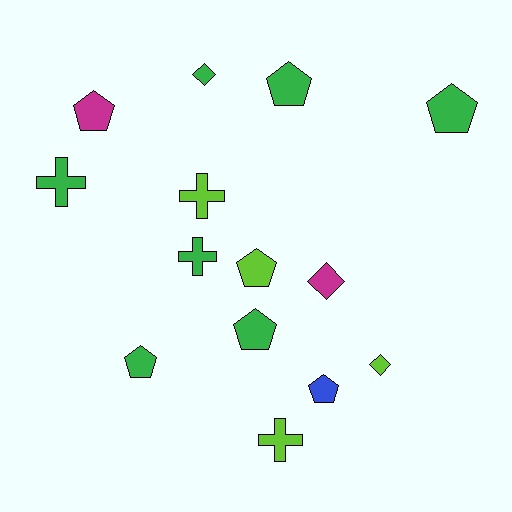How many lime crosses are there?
There are 2 lime crosses.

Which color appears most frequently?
Green, with 7 objects.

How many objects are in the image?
There are 14 objects.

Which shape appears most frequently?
Pentagon, with 7 objects.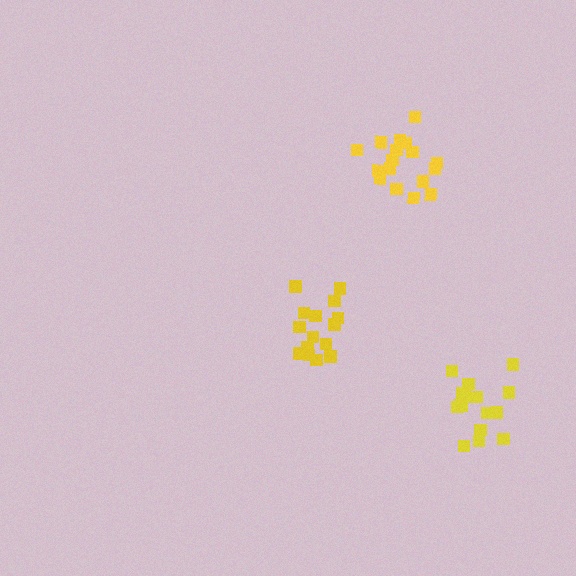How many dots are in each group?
Group 1: 17 dots, Group 2: 16 dots, Group 3: 15 dots (48 total).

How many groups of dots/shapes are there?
There are 3 groups.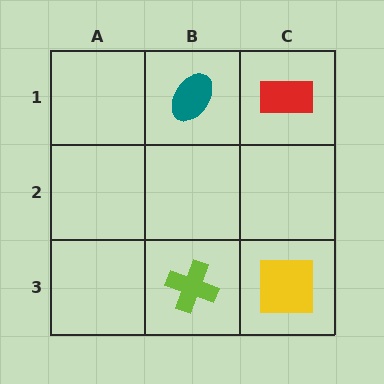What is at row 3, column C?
A yellow square.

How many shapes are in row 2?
0 shapes.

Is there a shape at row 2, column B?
No, that cell is empty.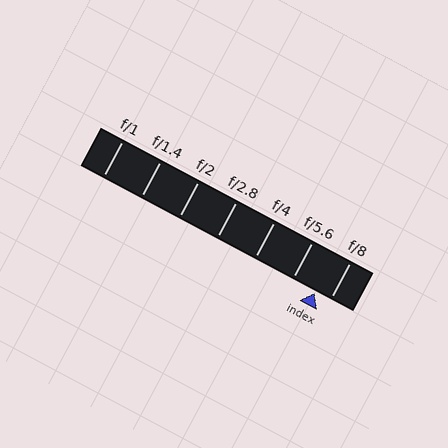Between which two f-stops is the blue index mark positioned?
The index mark is between f/5.6 and f/8.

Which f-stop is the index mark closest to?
The index mark is closest to f/8.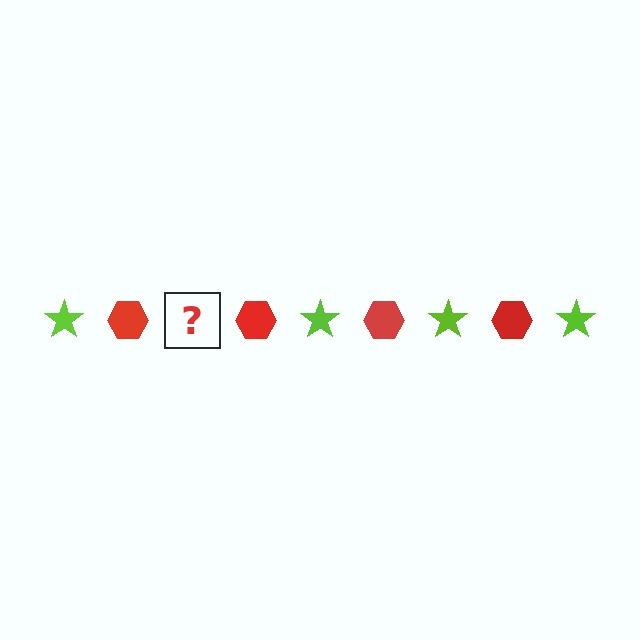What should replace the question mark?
The question mark should be replaced with a lime star.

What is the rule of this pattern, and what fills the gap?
The rule is that the pattern alternates between lime star and red hexagon. The gap should be filled with a lime star.